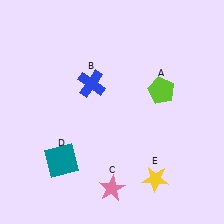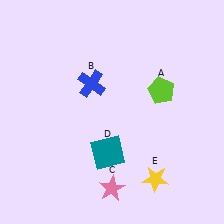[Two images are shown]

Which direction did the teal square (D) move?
The teal square (D) moved right.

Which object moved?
The teal square (D) moved right.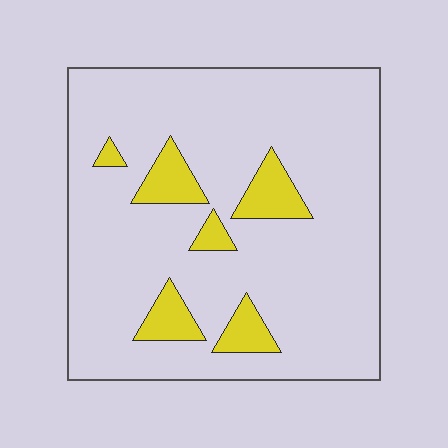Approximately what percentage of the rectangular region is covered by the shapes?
Approximately 10%.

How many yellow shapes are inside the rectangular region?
6.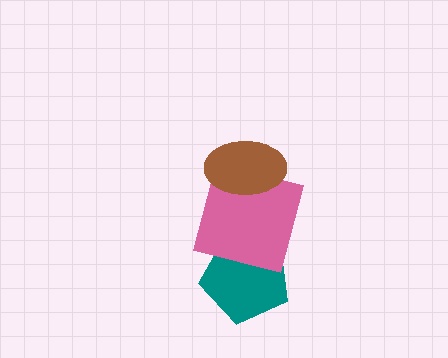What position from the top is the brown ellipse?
The brown ellipse is 1st from the top.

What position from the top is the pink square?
The pink square is 2nd from the top.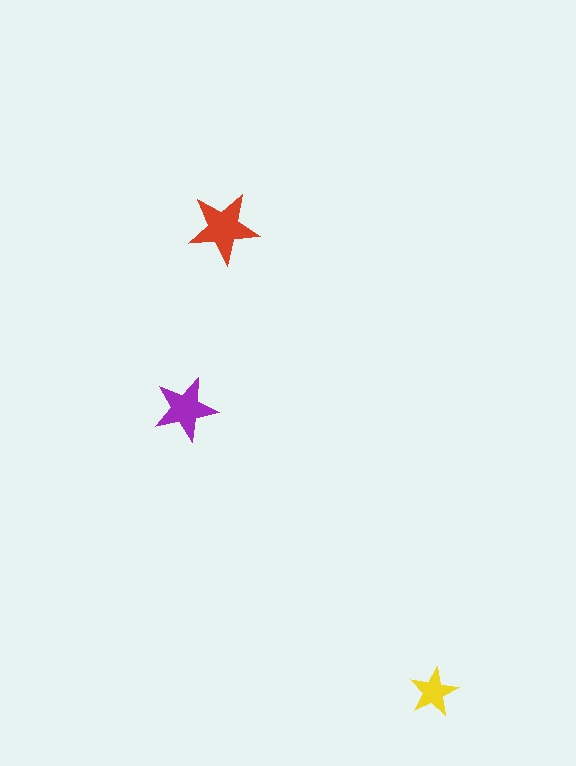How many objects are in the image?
There are 3 objects in the image.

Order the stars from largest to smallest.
the red one, the purple one, the yellow one.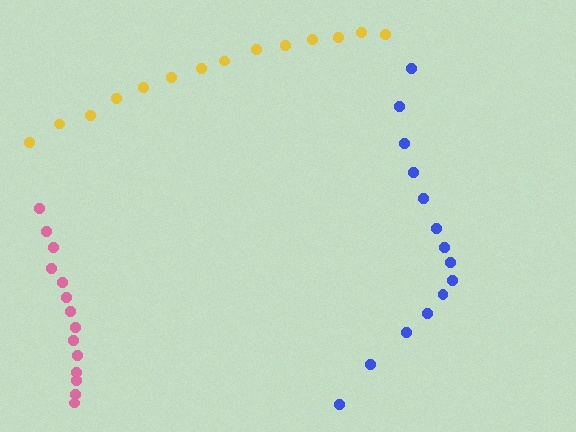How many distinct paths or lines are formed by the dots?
There are 3 distinct paths.